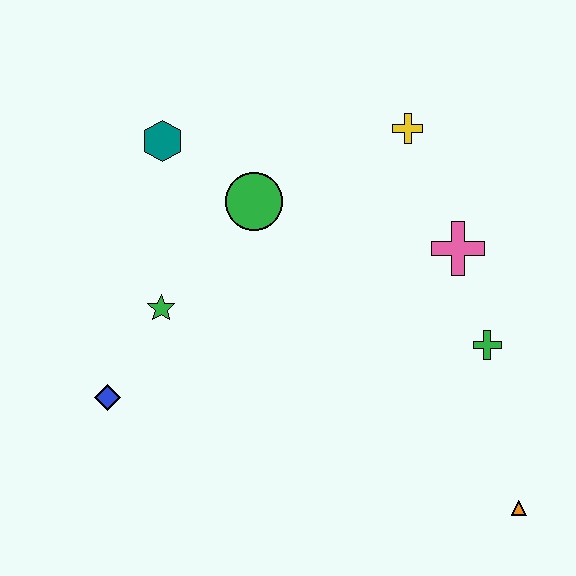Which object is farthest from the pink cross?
The blue diamond is farthest from the pink cross.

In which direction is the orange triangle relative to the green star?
The orange triangle is to the right of the green star.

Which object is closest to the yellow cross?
The pink cross is closest to the yellow cross.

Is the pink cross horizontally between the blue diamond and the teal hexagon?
No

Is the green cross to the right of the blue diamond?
Yes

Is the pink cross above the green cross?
Yes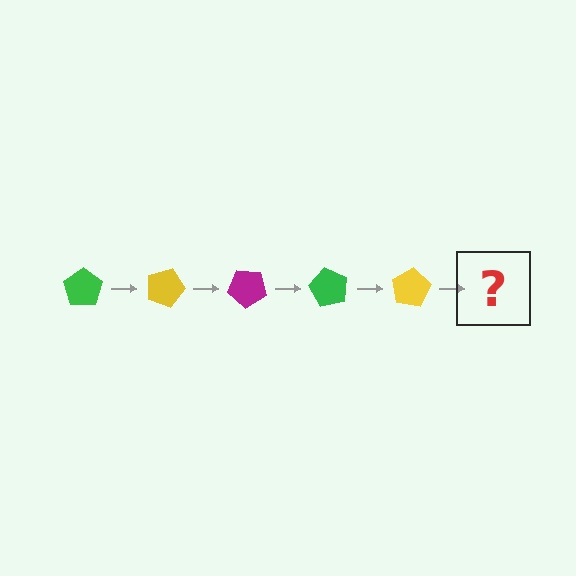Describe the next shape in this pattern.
It should be a magenta pentagon, rotated 100 degrees from the start.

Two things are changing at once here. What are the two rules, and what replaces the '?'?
The two rules are that it rotates 20 degrees each step and the color cycles through green, yellow, and magenta. The '?' should be a magenta pentagon, rotated 100 degrees from the start.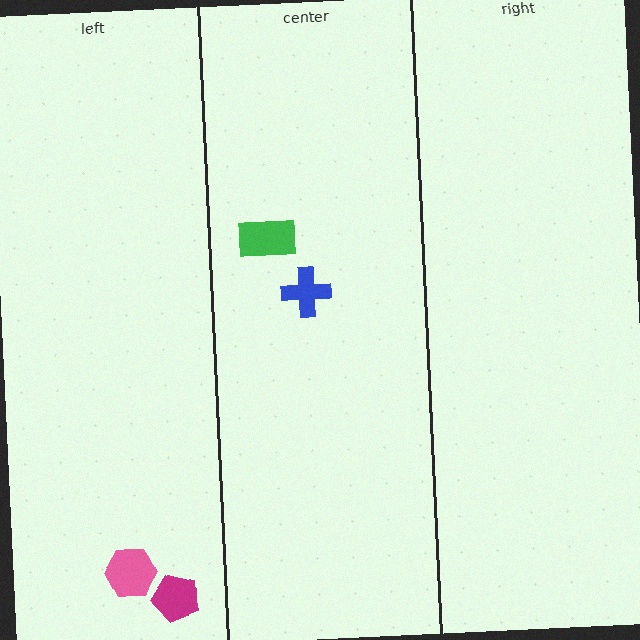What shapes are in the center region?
The green rectangle, the blue cross.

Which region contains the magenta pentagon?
The left region.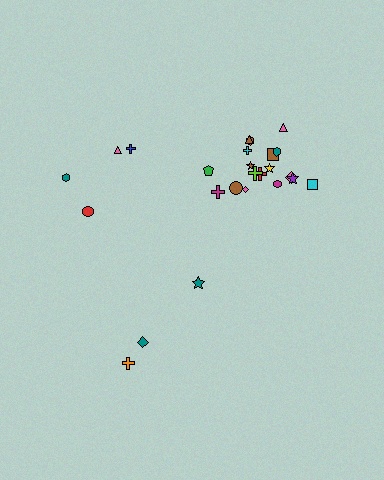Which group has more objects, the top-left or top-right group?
The top-right group.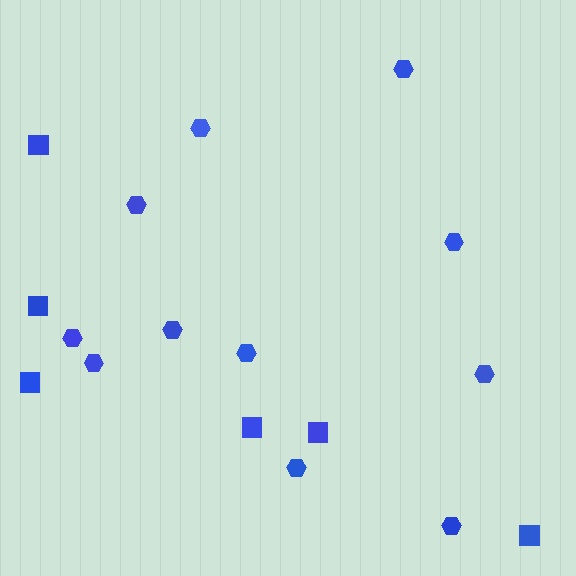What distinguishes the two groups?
There are 2 groups: one group of squares (6) and one group of hexagons (11).